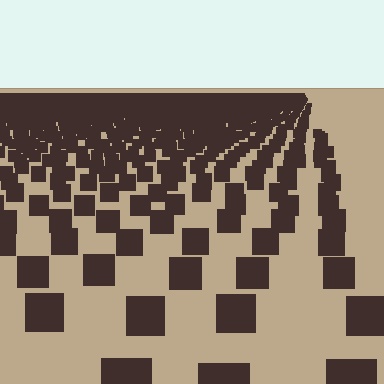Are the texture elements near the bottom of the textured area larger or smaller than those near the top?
Larger. Near the bottom, elements are closer to the viewer and appear at a bigger on-screen size.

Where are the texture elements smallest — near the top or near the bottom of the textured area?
Near the top.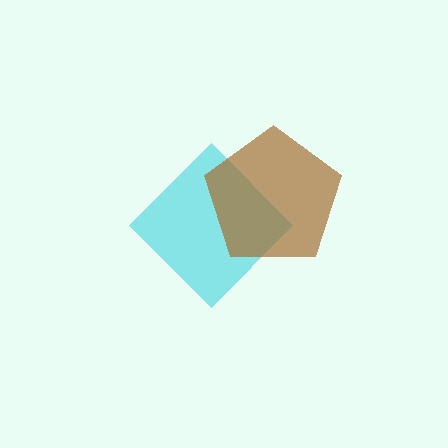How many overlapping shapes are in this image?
There are 2 overlapping shapes in the image.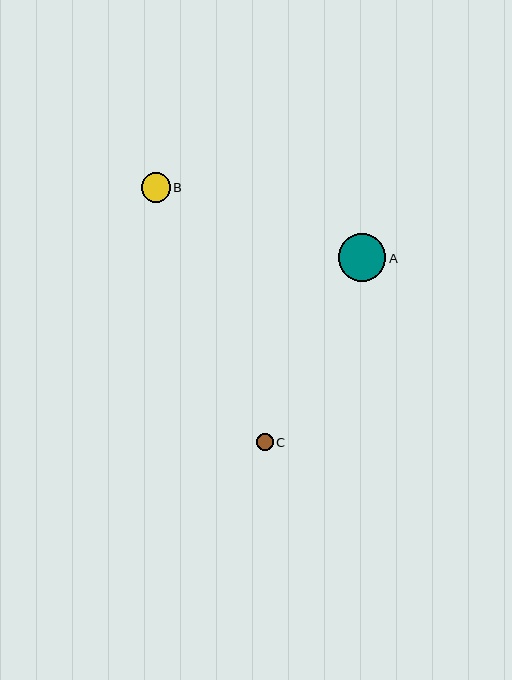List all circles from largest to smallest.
From largest to smallest: A, B, C.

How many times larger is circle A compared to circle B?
Circle A is approximately 1.6 times the size of circle B.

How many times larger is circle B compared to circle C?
Circle B is approximately 1.7 times the size of circle C.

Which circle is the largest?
Circle A is the largest with a size of approximately 47 pixels.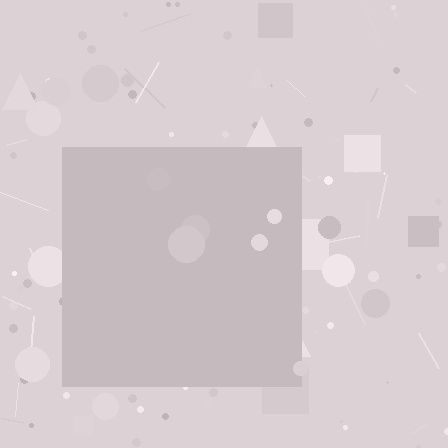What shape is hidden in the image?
A square is hidden in the image.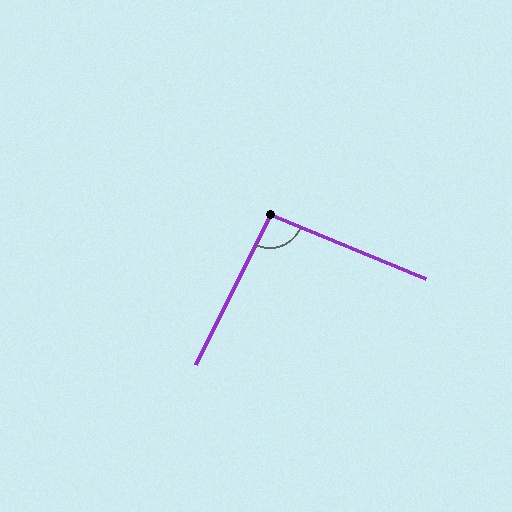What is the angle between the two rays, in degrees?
Approximately 94 degrees.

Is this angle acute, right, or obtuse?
It is approximately a right angle.